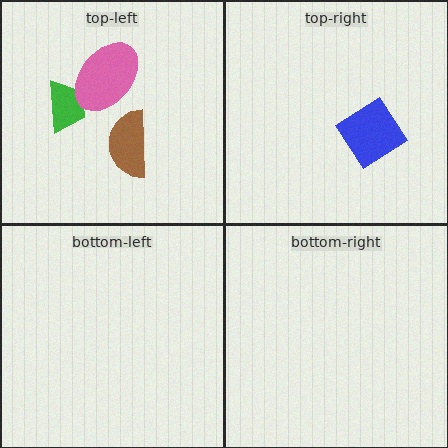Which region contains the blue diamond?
The top-right region.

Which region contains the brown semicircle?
The top-left region.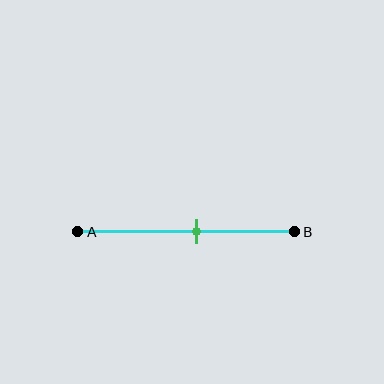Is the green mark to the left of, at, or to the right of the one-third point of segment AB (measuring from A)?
The green mark is to the right of the one-third point of segment AB.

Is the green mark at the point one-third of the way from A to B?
No, the mark is at about 55% from A, not at the 33% one-third point.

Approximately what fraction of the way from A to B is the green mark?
The green mark is approximately 55% of the way from A to B.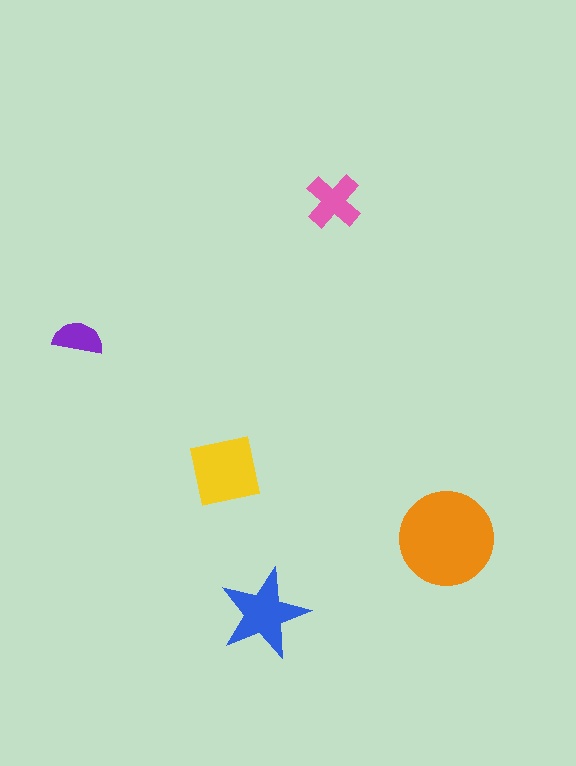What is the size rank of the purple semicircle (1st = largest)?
5th.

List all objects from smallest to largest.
The purple semicircle, the pink cross, the blue star, the yellow square, the orange circle.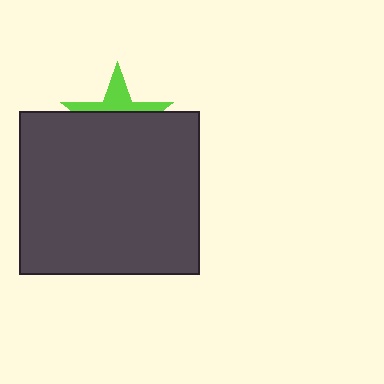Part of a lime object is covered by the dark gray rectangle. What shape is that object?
It is a star.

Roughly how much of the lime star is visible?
A small part of it is visible (roughly 38%).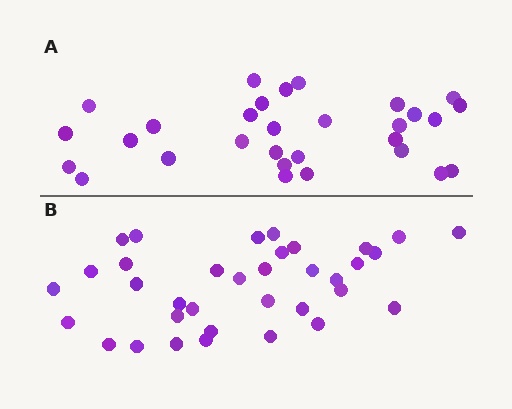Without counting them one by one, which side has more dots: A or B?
Region B (the bottom region) has more dots.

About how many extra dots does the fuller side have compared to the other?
Region B has about 5 more dots than region A.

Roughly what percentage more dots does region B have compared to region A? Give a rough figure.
About 15% more.